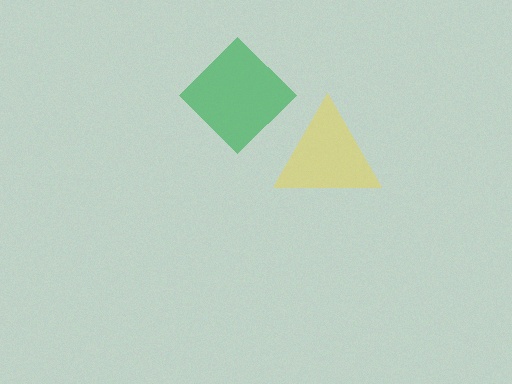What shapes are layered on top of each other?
The layered shapes are: a green diamond, a yellow triangle.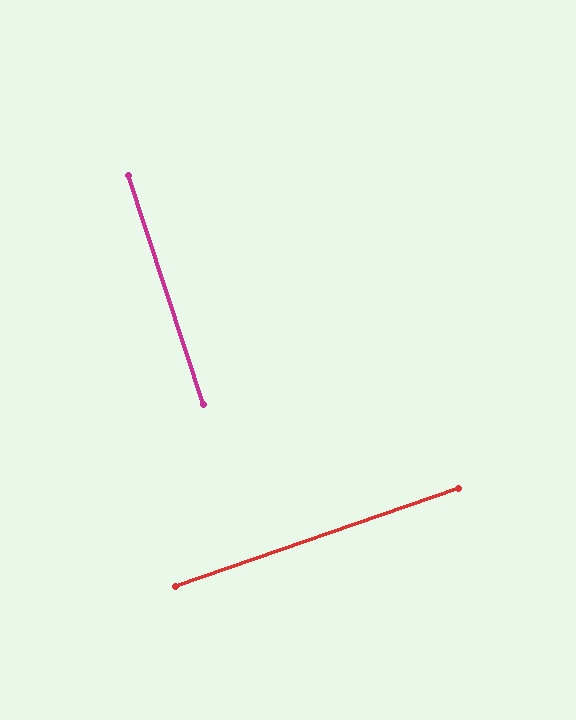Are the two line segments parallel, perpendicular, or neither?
Perpendicular — they meet at approximately 89°.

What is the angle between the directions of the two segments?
Approximately 89 degrees.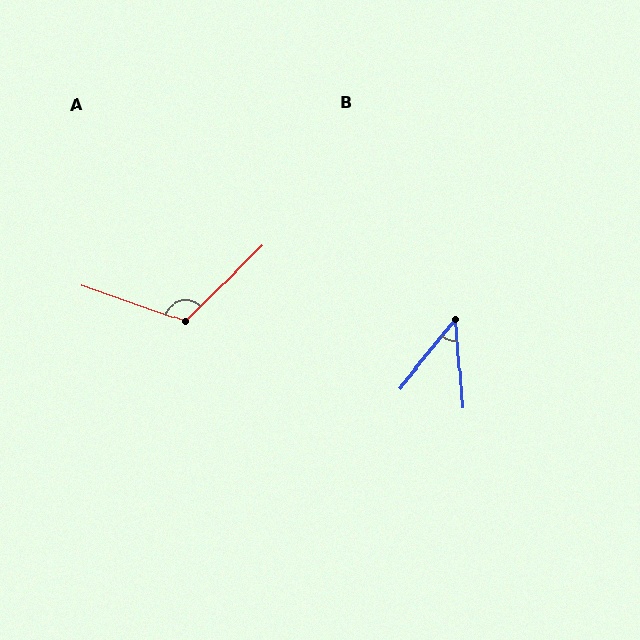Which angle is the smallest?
B, at approximately 43 degrees.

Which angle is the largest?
A, at approximately 117 degrees.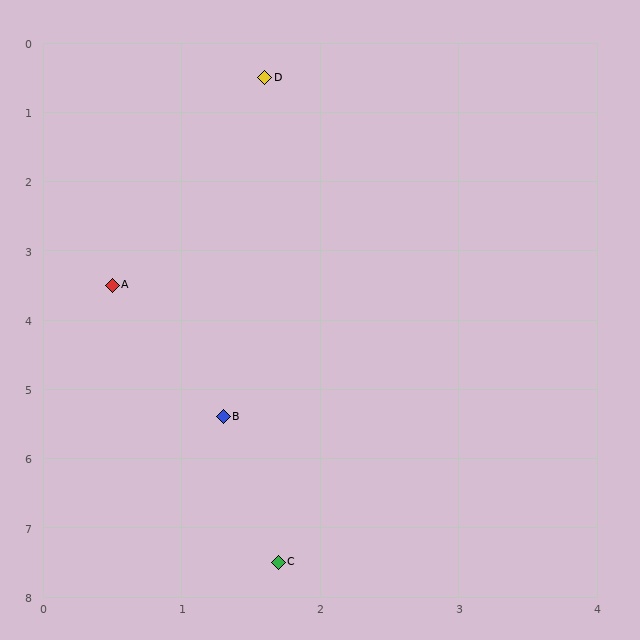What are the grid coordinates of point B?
Point B is at approximately (1.3, 5.4).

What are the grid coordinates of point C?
Point C is at approximately (1.7, 7.5).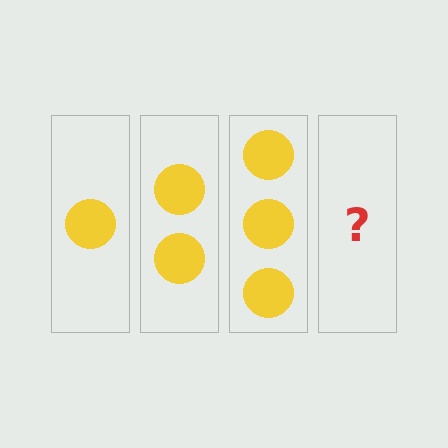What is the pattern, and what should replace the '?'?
The pattern is that each step adds one more circle. The '?' should be 4 circles.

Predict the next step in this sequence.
The next step is 4 circles.